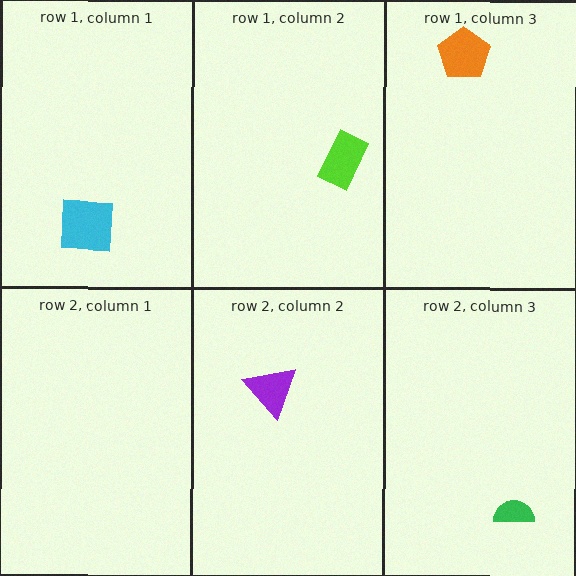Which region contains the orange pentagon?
The row 1, column 3 region.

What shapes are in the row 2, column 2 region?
The purple triangle.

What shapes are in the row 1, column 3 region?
The orange pentagon.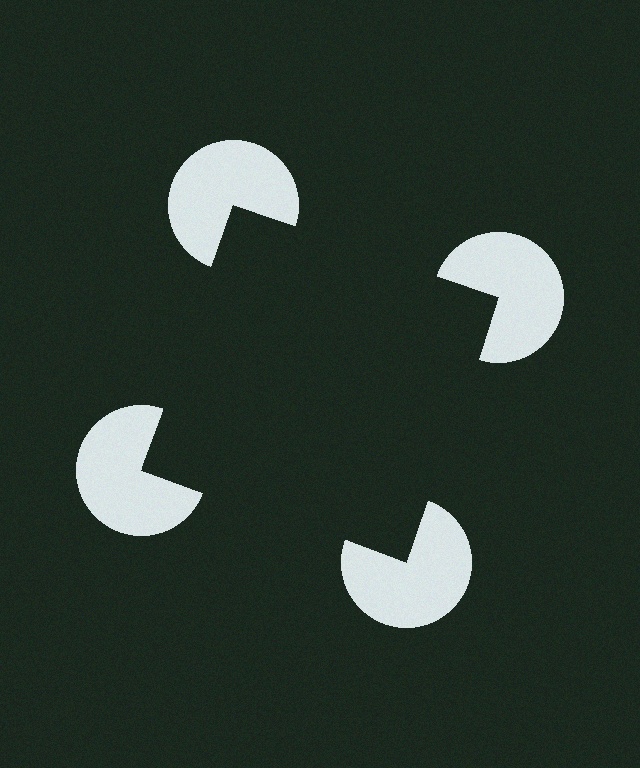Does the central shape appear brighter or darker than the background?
It typically appears slightly darker than the background, even though no actual brightness change is drawn.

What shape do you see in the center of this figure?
An illusory square — its edges are inferred from the aligned wedge cuts in the pac-man discs, not physically drawn.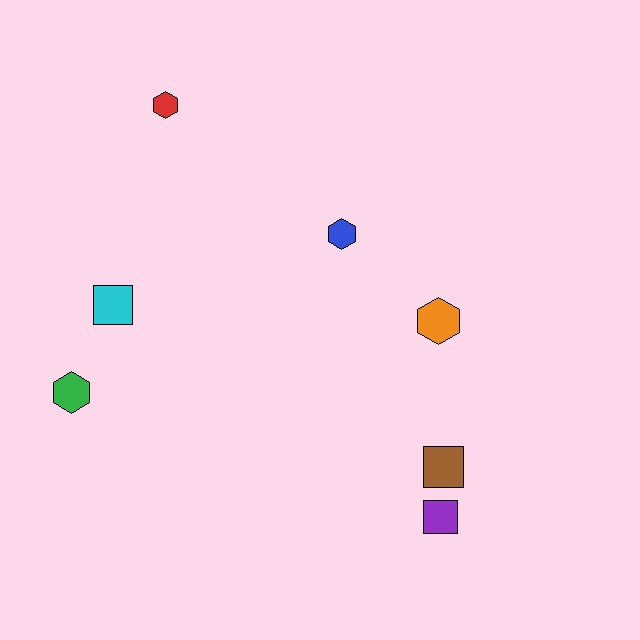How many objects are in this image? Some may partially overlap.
There are 7 objects.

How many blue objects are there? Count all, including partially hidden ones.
There is 1 blue object.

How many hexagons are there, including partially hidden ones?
There are 4 hexagons.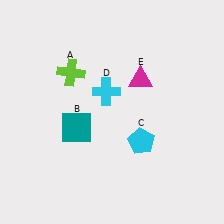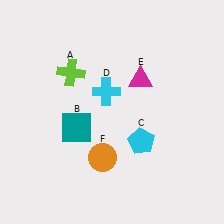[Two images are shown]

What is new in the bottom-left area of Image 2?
An orange circle (F) was added in the bottom-left area of Image 2.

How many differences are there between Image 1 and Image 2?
There is 1 difference between the two images.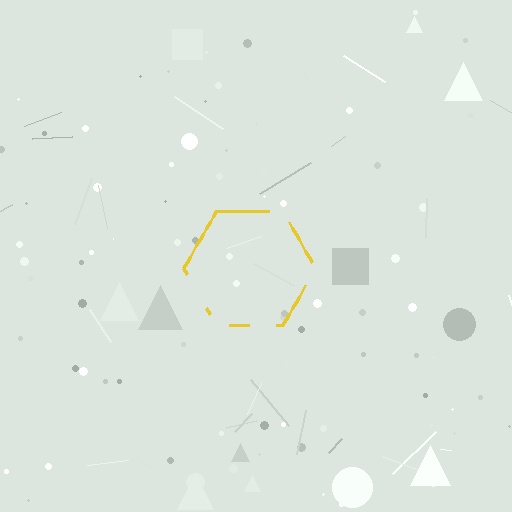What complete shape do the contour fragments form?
The contour fragments form a hexagon.